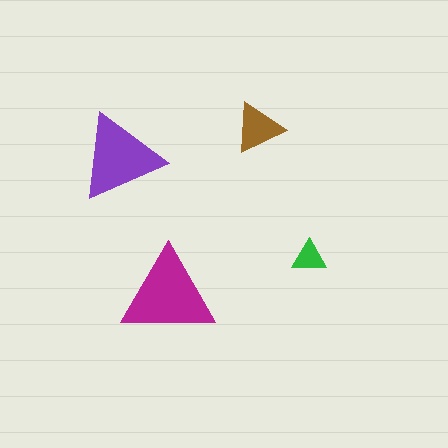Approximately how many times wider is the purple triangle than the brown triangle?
About 1.5 times wider.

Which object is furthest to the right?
The green triangle is rightmost.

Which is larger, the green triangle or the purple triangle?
The purple one.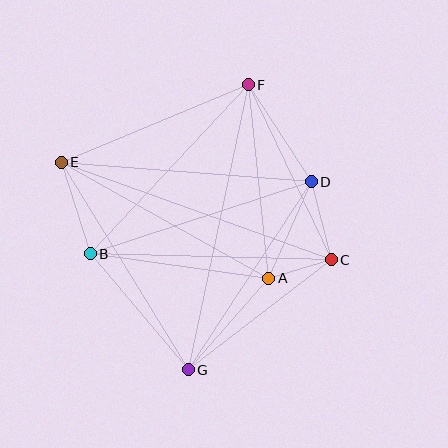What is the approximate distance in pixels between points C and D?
The distance between C and D is approximately 81 pixels.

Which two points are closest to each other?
Points A and C are closest to each other.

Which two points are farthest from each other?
Points F and G are farthest from each other.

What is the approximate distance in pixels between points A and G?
The distance between A and G is approximately 122 pixels.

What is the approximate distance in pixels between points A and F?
The distance between A and F is approximately 194 pixels.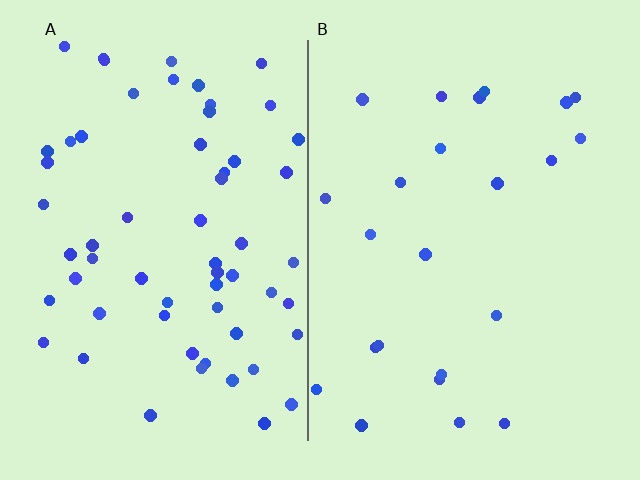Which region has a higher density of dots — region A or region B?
A (the left).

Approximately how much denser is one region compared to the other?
Approximately 2.6× — region A over region B.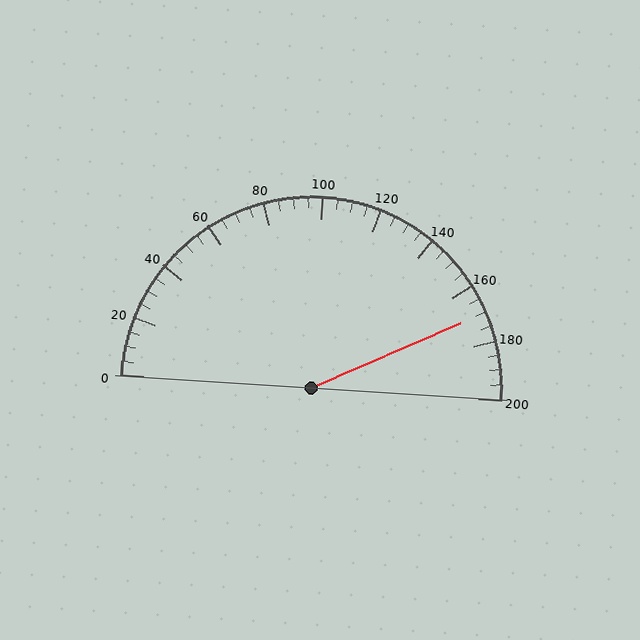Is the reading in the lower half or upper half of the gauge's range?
The reading is in the upper half of the range (0 to 200).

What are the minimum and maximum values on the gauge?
The gauge ranges from 0 to 200.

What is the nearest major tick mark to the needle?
The nearest major tick mark is 160.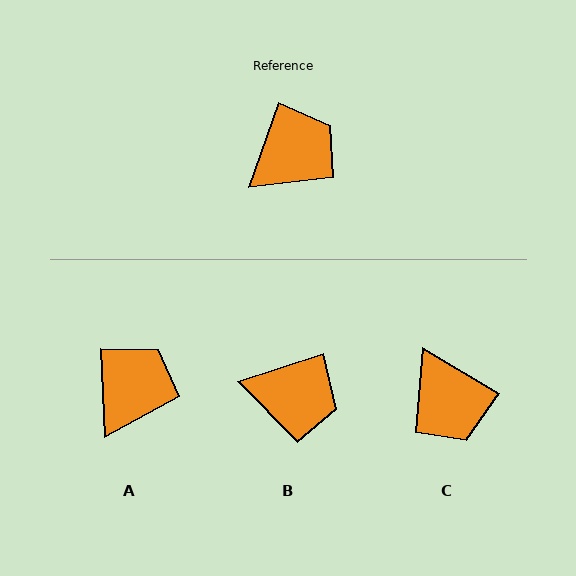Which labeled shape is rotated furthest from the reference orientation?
C, about 101 degrees away.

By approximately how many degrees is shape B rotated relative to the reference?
Approximately 52 degrees clockwise.